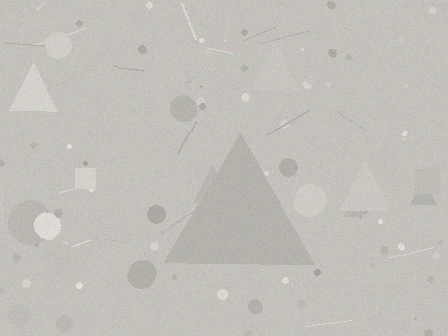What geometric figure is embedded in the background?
A triangle is embedded in the background.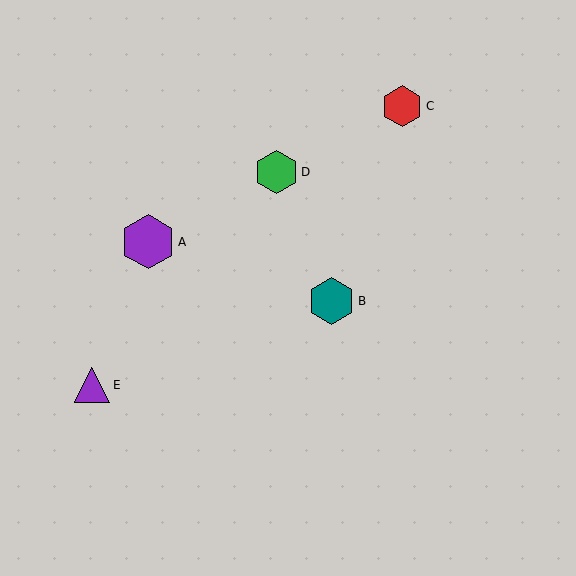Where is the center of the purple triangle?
The center of the purple triangle is at (92, 385).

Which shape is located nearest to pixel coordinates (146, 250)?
The purple hexagon (labeled A) at (148, 242) is nearest to that location.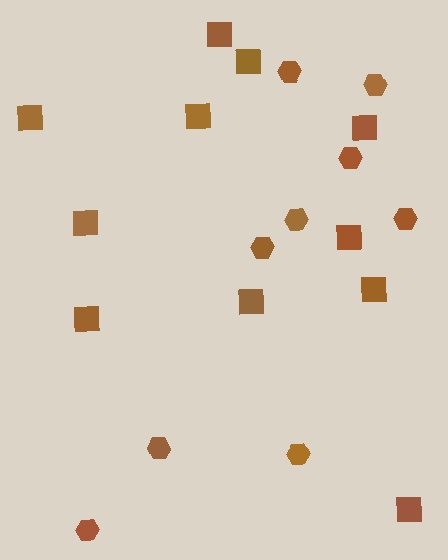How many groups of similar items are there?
There are 2 groups: one group of squares (11) and one group of hexagons (9).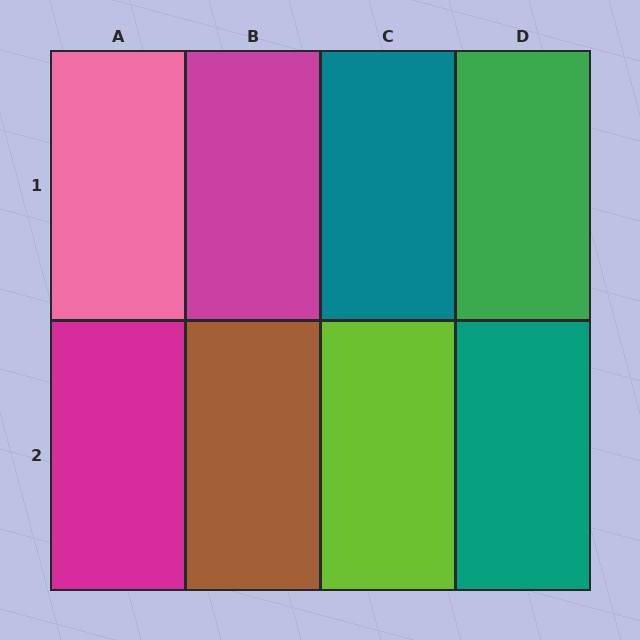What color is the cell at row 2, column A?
Magenta.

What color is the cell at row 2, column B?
Brown.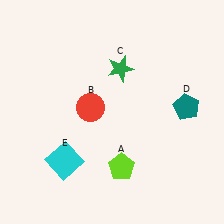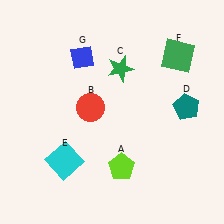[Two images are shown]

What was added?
A green square (F), a blue diamond (G) were added in Image 2.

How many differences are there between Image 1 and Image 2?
There are 2 differences between the two images.